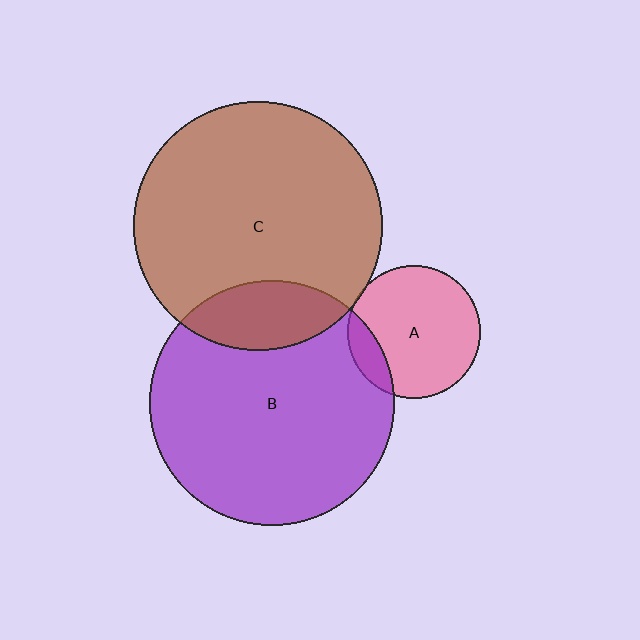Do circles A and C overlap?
Yes.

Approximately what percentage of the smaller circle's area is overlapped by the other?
Approximately 5%.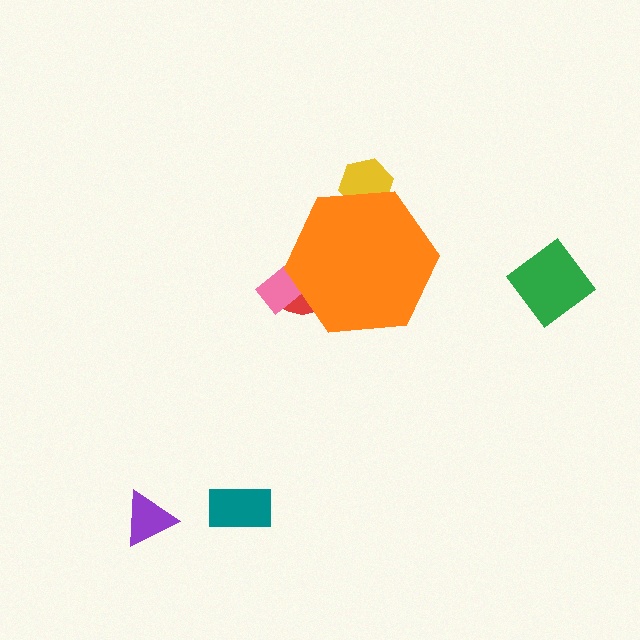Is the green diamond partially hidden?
No, the green diamond is fully visible.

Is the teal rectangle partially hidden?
No, the teal rectangle is fully visible.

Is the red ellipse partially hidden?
Yes, the red ellipse is partially hidden behind the orange hexagon.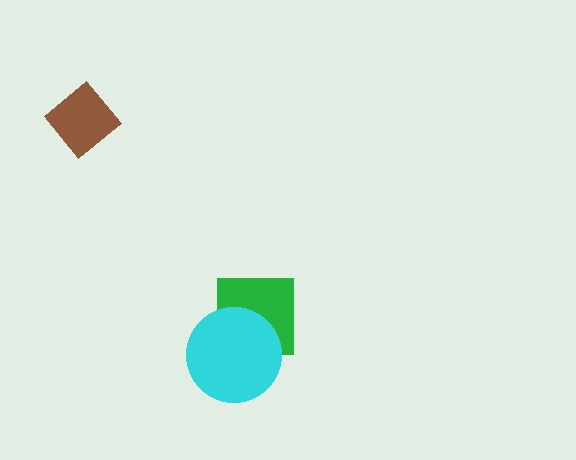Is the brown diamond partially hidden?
No, no other shape covers it.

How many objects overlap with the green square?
1 object overlaps with the green square.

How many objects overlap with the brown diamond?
0 objects overlap with the brown diamond.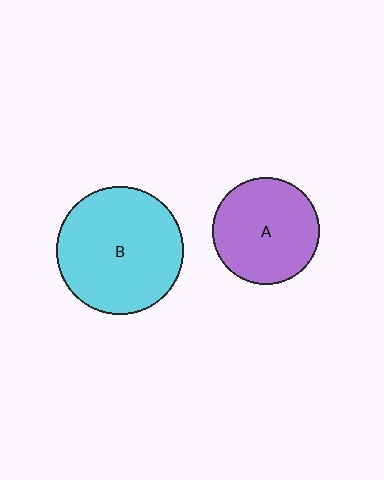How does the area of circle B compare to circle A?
Approximately 1.4 times.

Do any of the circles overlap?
No, none of the circles overlap.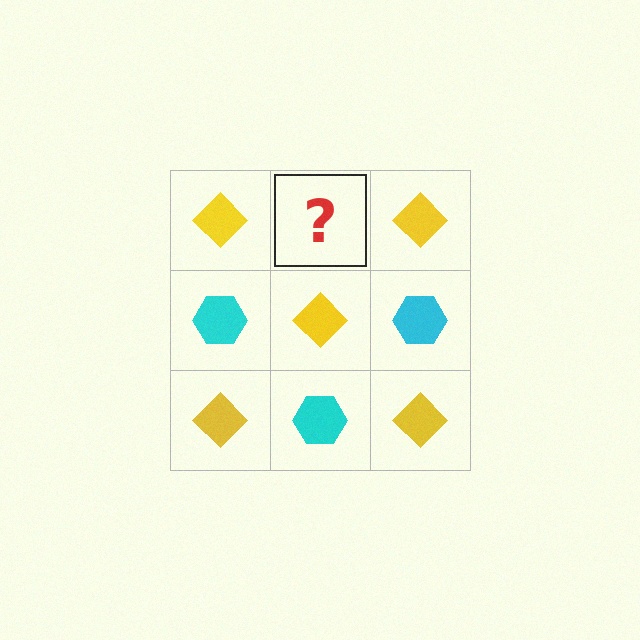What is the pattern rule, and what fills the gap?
The rule is that it alternates yellow diamond and cyan hexagon in a checkerboard pattern. The gap should be filled with a cyan hexagon.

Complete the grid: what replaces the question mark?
The question mark should be replaced with a cyan hexagon.